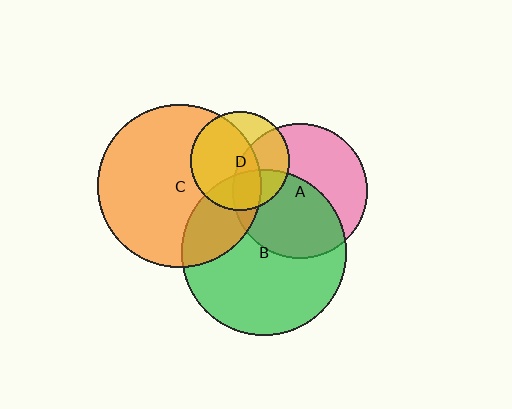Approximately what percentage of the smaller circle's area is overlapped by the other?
Approximately 45%.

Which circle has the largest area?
Circle B (green).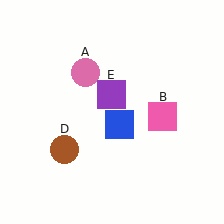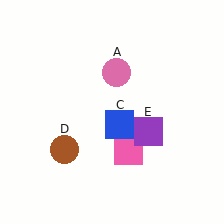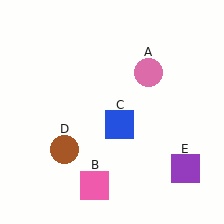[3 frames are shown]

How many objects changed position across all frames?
3 objects changed position: pink circle (object A), pink square (object B), purple square (object E).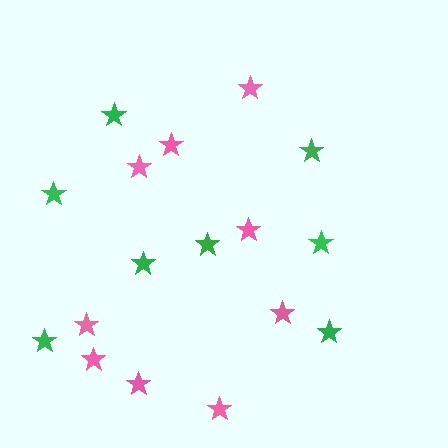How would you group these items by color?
There are 2 groups: one group of green stars (8) and one group of pink stars (9).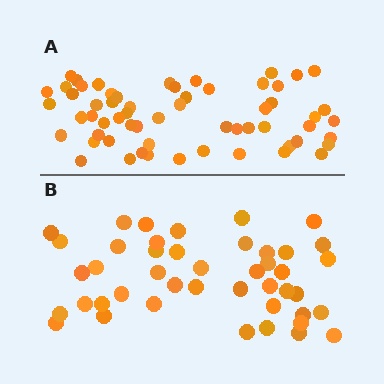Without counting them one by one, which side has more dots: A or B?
Region A (the top region) has more dots.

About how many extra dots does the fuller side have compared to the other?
Region A has approximately 15 more dots than region B.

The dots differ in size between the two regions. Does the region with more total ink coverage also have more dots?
No. Region B has more total ink coverage because its dots are larger, but region A actually contains more individual dots. Total area can be misleading — the number of items is what matters here.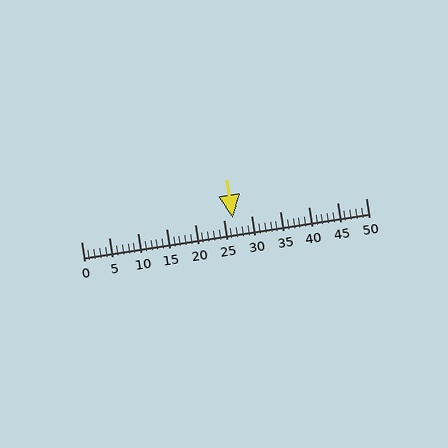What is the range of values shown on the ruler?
The ruler shows values from 0 to 50.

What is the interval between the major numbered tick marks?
The major tick marks are spaced 5 units apart.